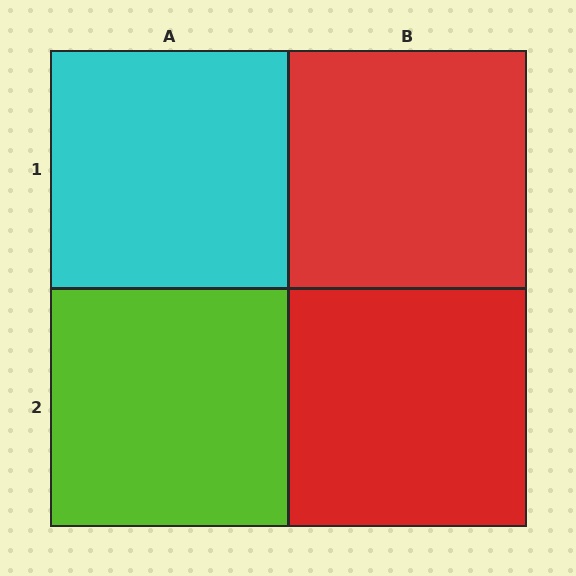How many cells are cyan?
1 cell is cyan.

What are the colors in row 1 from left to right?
Cyan, red.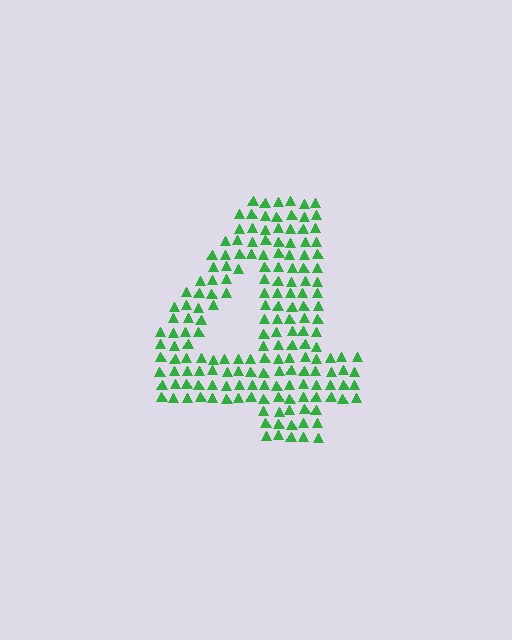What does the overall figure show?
The overall figure shows the digit 4.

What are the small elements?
The small elements are triangles.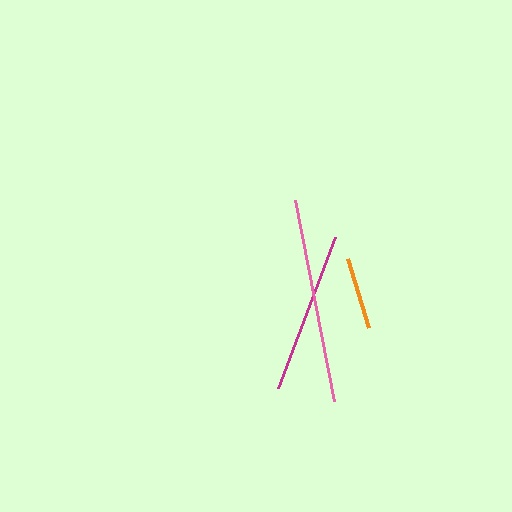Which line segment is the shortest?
The orange line is the shortest at approximately 72 pixels.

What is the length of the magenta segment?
The magenta segment is approximately 161 pixels long.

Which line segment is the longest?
The pink line is the longest at approximately 204 pixels.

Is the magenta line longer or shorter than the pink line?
The pink line is longer than the magenta line.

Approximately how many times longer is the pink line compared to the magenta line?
The pink line is approximately 1.3 times the length of the magenta line.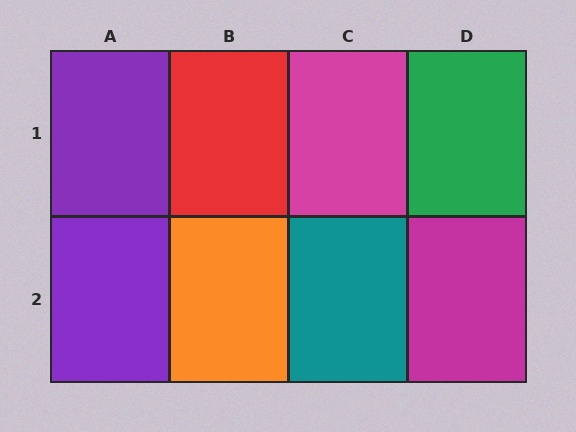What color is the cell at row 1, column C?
Magenta.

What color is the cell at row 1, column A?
Purple.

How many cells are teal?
1 cell is teal.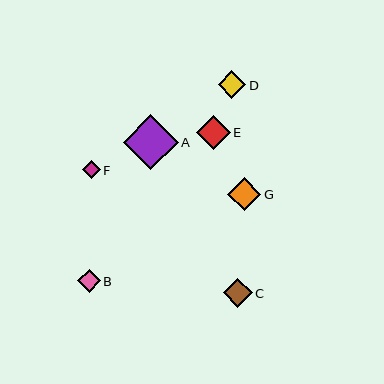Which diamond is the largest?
Diamond A is the largest with a size of approximately 55 pixels.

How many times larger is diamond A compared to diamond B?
Diamond A is approximately 2.5 times the size of diamond B.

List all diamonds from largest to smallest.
From largest to smallest: A, E, G, C, D, B, F.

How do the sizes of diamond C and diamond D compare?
Diamond C and diamond D are approximately the same size.